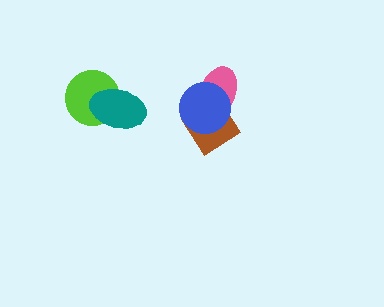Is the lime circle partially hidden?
Yes, it is partially covered by another shape.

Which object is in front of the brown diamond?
The blue circle is in front of the brown diamond.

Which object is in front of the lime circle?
The teal ellipse is in front of the lime circle.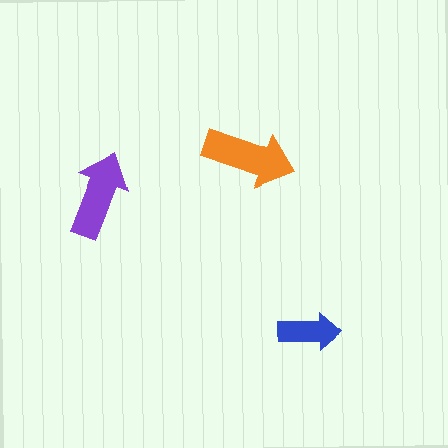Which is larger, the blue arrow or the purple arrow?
The purple one.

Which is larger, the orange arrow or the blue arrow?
The orange one.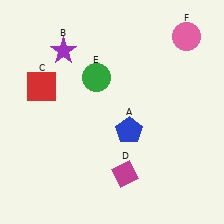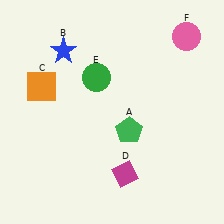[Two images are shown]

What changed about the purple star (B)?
In Image 1, B is purple. In Image 2, it changed to blue.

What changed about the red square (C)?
In Image 1, C is red. In Image 2, it changed to orange.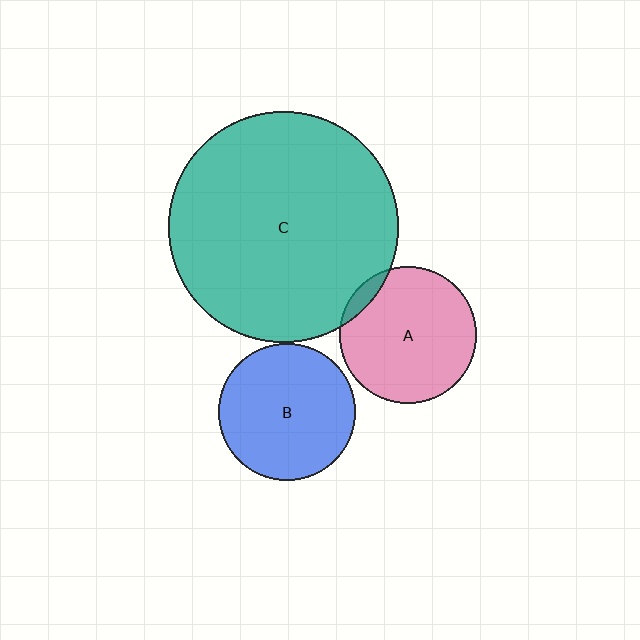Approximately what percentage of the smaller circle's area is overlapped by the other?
Approximately 5%.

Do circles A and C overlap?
Yes.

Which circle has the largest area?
Circle C (teal).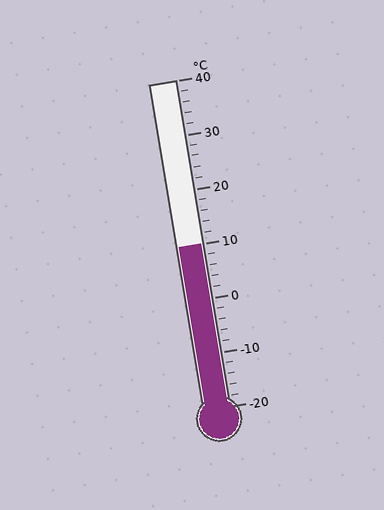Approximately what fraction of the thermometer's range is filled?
The thermometer is filled to approximately 50% of its range.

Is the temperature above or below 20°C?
The temperature is below 20°C.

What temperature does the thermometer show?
The thermometer shows approximately 10°C.